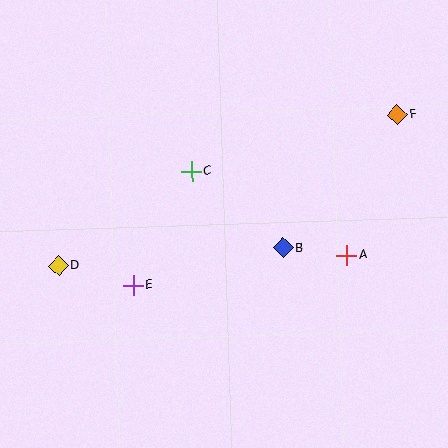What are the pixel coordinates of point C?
Point C is at (192, 171).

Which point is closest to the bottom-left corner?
Point D is closest to the bottom-left corner.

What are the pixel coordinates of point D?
Point D is at (58, 266).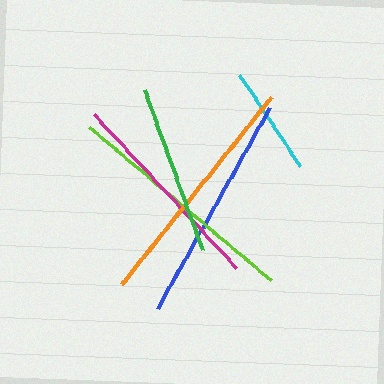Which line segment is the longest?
The orange line is the longest at approximately 240 pixels.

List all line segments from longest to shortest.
From longest to shortest: orange, lime, blue, magenta, green, cyan.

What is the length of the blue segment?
The blue segment is approximately 230 pixels long.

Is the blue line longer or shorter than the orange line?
The orange line is longer than the blue line.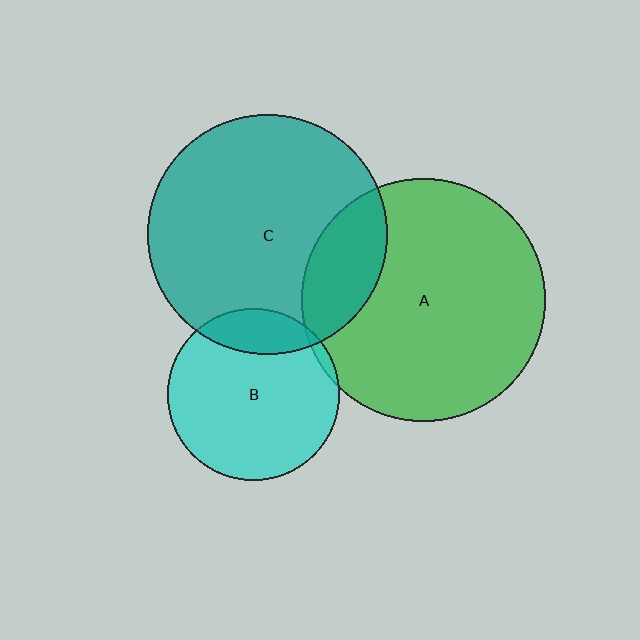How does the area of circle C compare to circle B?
Approximately 1.9 times.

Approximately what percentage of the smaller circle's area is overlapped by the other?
Approximately 5%.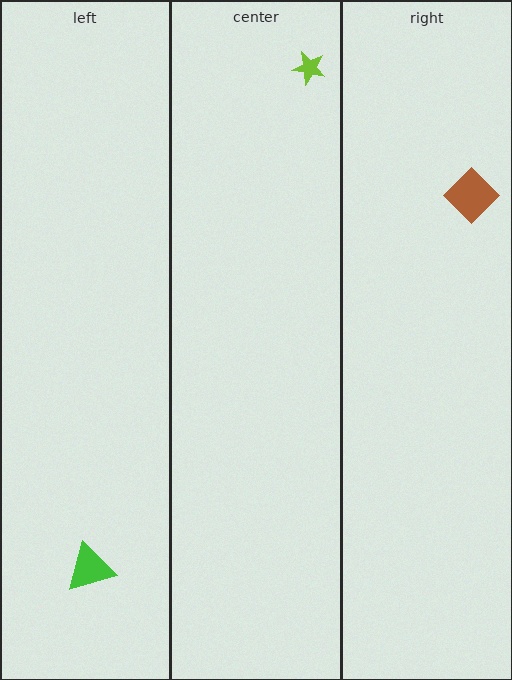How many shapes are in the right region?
1.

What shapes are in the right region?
The brown diamond.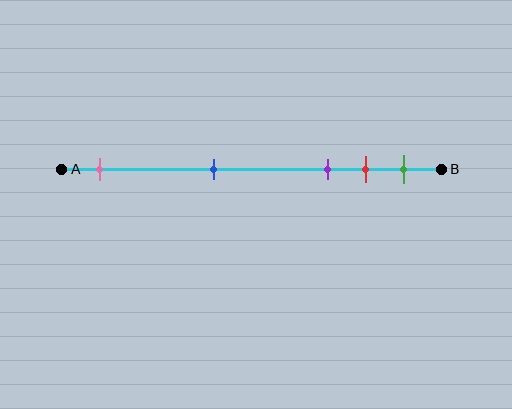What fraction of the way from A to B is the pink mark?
The pink mark is approximately 10% (0.1) of the way from A to B.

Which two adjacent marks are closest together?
The red and green marks are the closest adjacent pair.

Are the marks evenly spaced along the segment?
No, the marks are not evenly spaced.